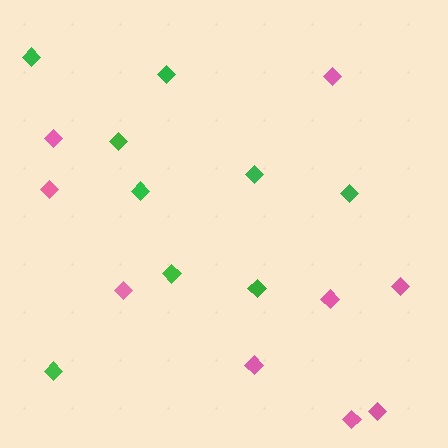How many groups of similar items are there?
There are 2 groups: one group of pink diamonds (9) and one group of green diamonds (9).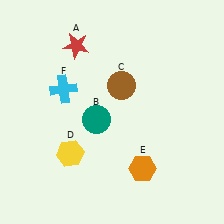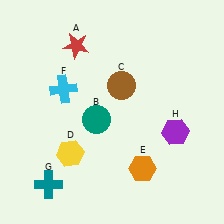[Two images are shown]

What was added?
A teal cross (G), a purple hexagon (H) were added in Image 2.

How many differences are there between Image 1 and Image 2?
There are 2 differences between the two images.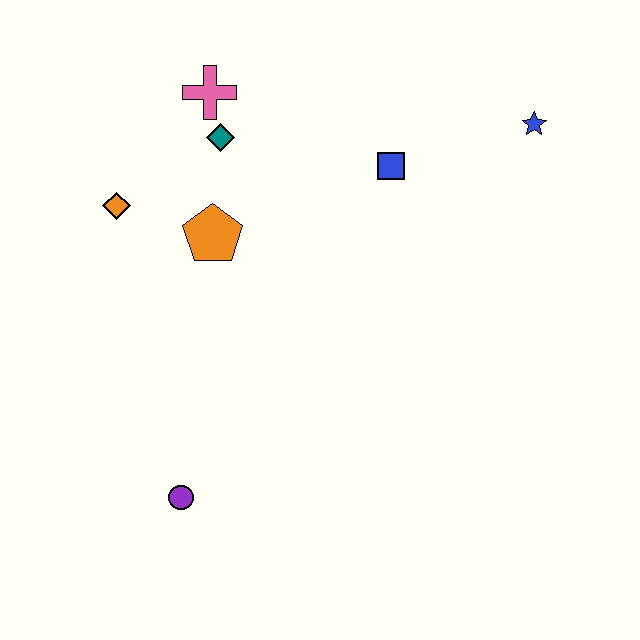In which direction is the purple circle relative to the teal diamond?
The purple circle is below the teal diamond.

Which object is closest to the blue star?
The blue square is closest to the blue star.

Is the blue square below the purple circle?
No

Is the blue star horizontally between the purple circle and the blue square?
No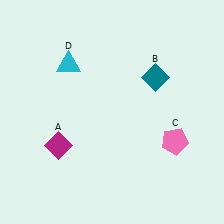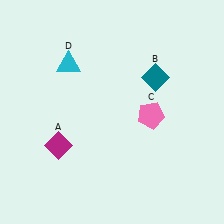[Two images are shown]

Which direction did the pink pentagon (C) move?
The pink pentagon (C) moved up.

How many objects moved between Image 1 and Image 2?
1 object moved between the two images.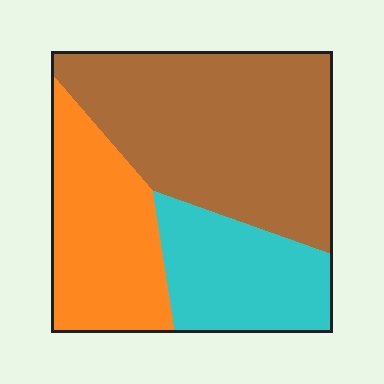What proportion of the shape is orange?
Orange covers 28% of the shape.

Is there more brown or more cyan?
Brown.